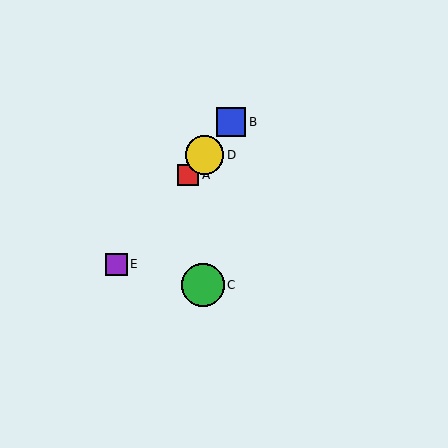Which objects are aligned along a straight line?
Objects A, B, D, E are aligned along a straight line.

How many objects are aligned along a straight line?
4 objects (A, B, D, E) are aligned along a straight line.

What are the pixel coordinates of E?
Object E is at (117, 264).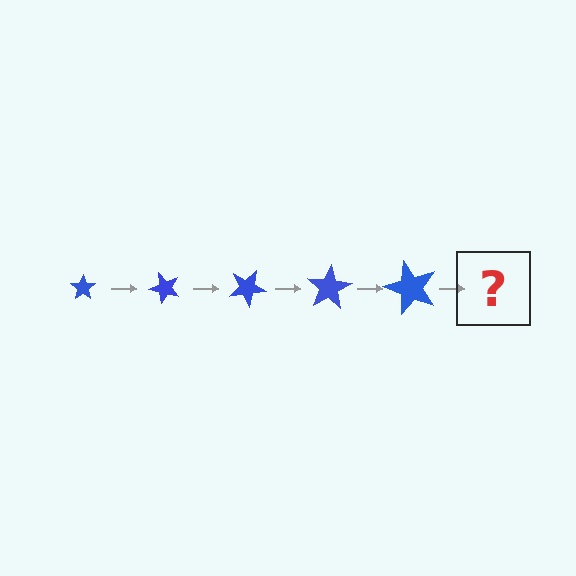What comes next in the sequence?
The next element should be a star, larger than the previous one and rotated 250 degrees from the start.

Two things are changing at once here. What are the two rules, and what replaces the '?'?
The two rules are that the star grows larger each step and it rotates 50 degrees each step. The '?' should be a star, larger than the previous one and rotated 250 degrees from the start.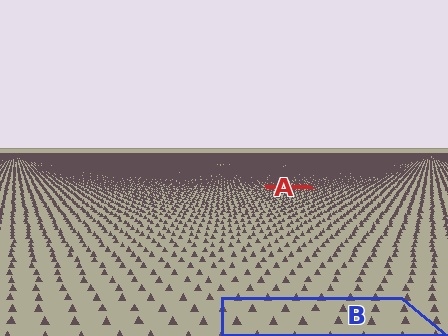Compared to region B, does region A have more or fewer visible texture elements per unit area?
Region A has more texture elements per unit area — they are packed more densely because it is farther away.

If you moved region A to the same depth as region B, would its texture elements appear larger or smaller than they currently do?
They would appear larger. At a closer depth, the same texture elements are projected at a bigger on-screen size.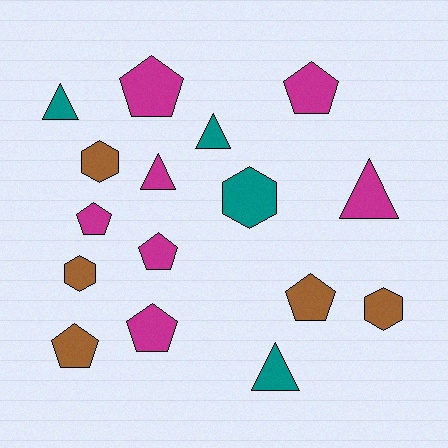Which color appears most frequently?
Magenta, with 7 objects.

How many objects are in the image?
There are 16 objects.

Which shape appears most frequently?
Pentagon, with 7 objects.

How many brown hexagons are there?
There are 3 brown hexagons.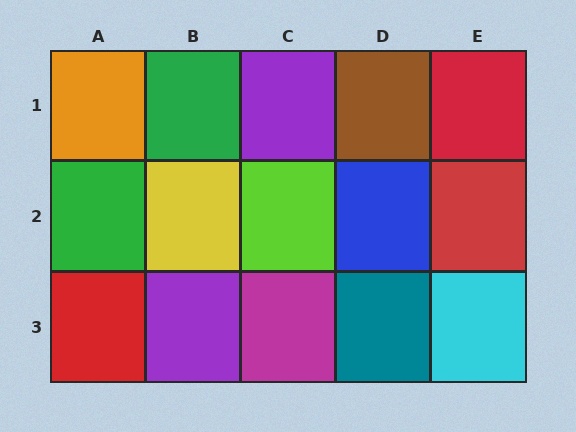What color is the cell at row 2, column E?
Red.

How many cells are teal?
1 cell is teal.